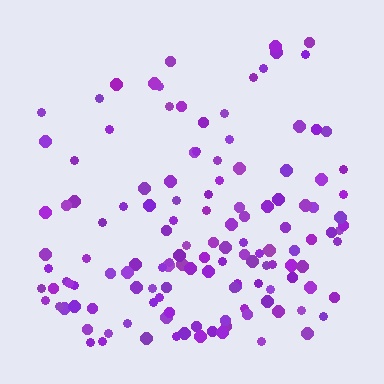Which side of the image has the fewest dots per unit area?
The top.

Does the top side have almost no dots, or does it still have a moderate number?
Still a moderate number, just noticeably fewer than the bottom.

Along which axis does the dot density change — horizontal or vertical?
Vertical.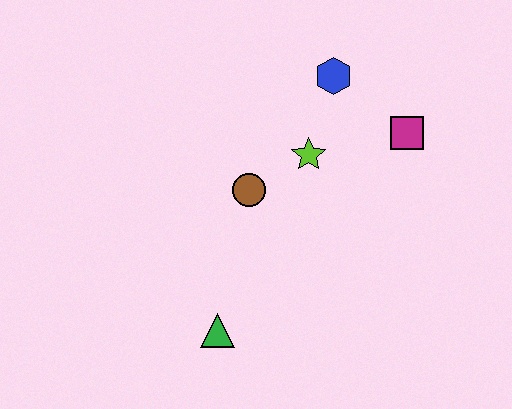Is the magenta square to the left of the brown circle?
No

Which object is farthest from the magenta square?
The green triangle is farthest from the magenta square.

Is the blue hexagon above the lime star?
Yes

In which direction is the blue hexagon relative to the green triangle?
The blue hexagon is above the green triangle.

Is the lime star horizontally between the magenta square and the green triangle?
Yes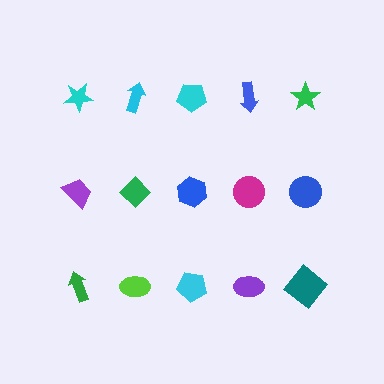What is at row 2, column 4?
A magenta circle.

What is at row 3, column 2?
A lime ellipse.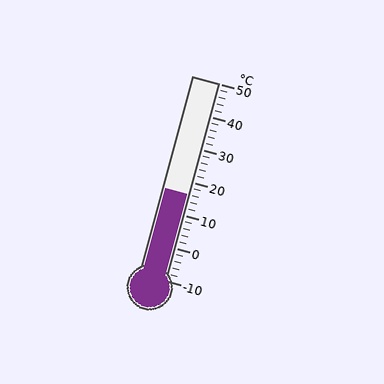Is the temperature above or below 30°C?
The temperature is below 30°C.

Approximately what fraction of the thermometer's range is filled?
The thermometer is filled to approximately 45% of its range.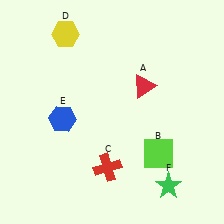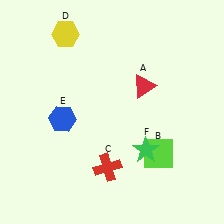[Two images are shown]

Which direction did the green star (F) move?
The green star (F) moved up.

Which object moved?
The green star (F) moved up.